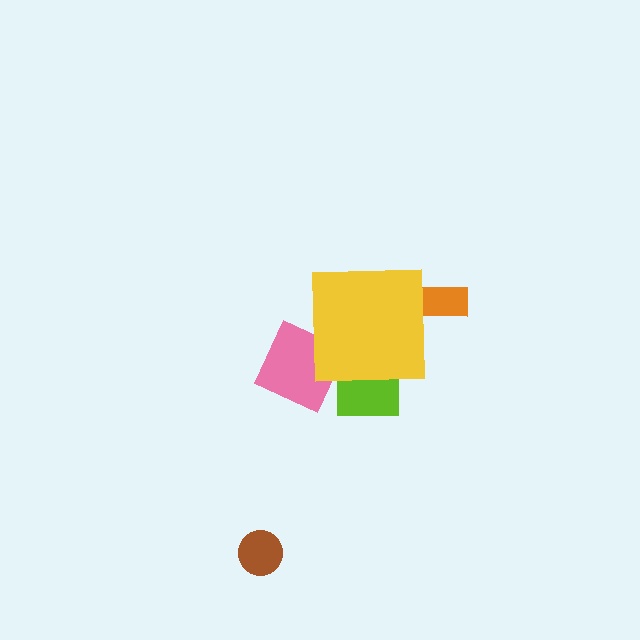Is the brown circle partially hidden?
No, the brown circle is fully visible.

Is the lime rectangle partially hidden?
Yes, the lime rectangle is partially hidden behind the yellow square.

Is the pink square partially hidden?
Yes, the pink square is partially hidden behind the yellow square.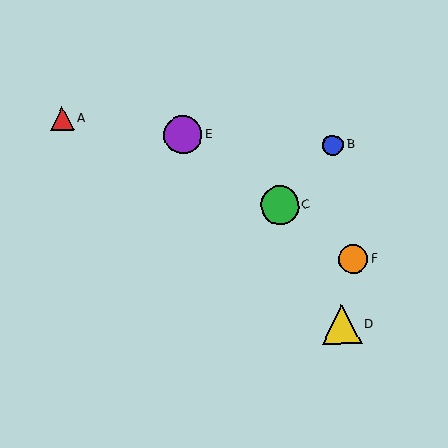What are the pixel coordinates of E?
Object E is at (183, 135).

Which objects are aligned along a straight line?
Objects C, E, F are aligned along a straight line.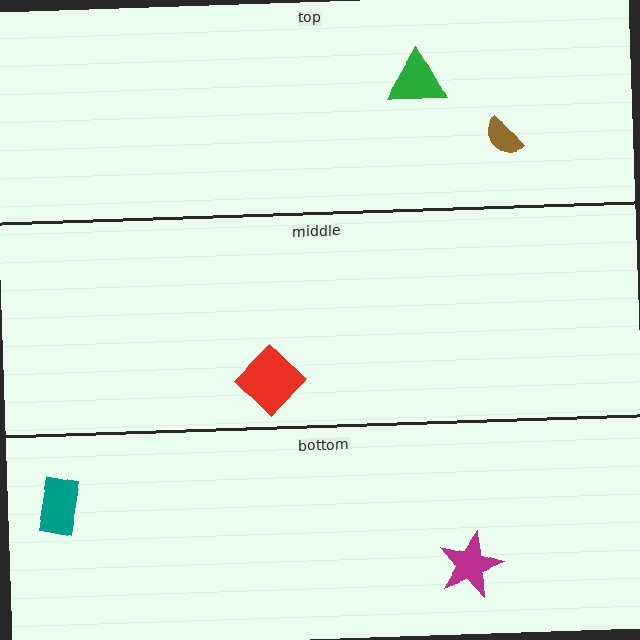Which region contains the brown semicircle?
The top region.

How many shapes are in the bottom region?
2.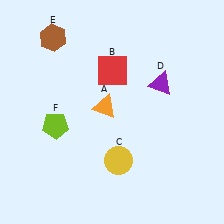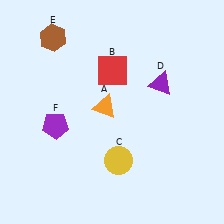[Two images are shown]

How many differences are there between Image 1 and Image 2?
There is 1 difference between the two images.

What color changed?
The pentagon (F) changed from lime in Image 1 to purple in Image 2.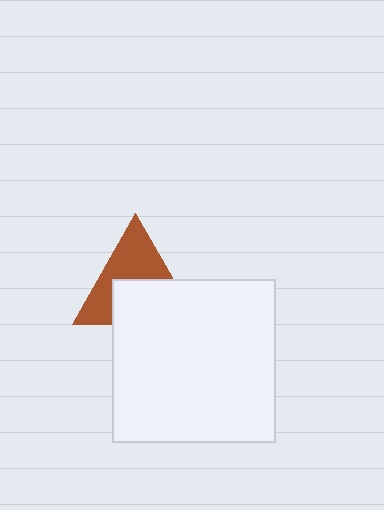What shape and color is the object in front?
The object in front is a white square.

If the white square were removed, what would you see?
You would see the complete brown triangle.